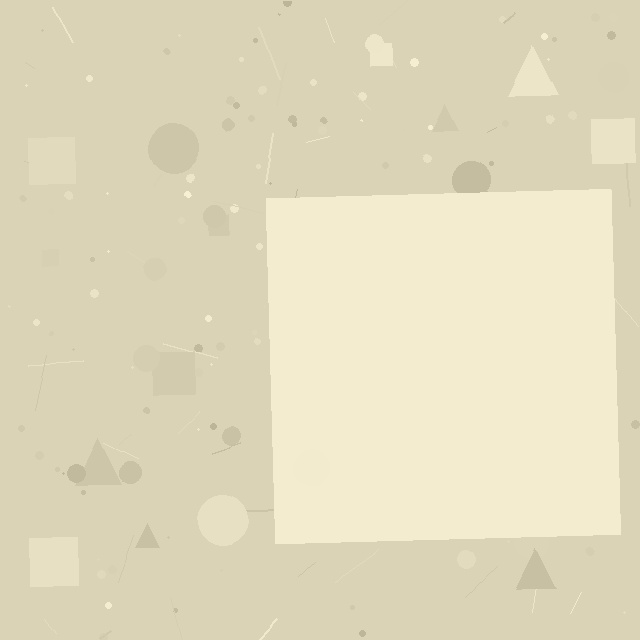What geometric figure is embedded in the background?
A square is embedded in the background.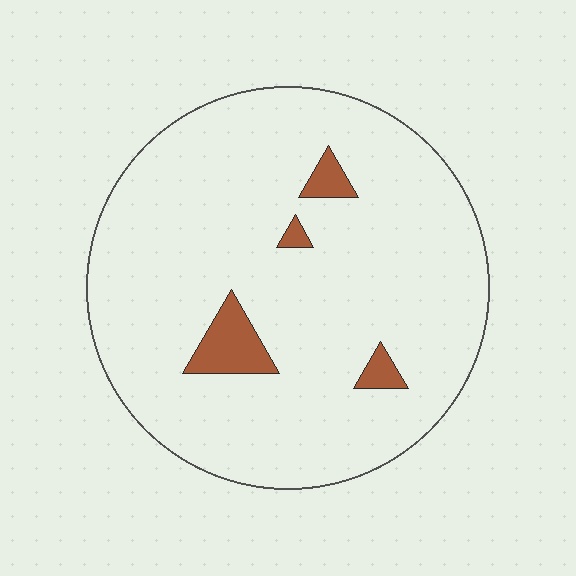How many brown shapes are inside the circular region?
4.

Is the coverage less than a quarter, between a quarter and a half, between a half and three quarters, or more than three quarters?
Less than a quarter.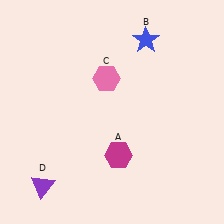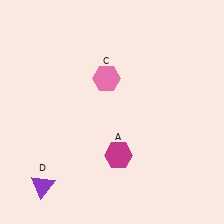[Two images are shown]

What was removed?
The blue star (B) was removed in Image 2.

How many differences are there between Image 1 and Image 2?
There is 1 difference between the two images.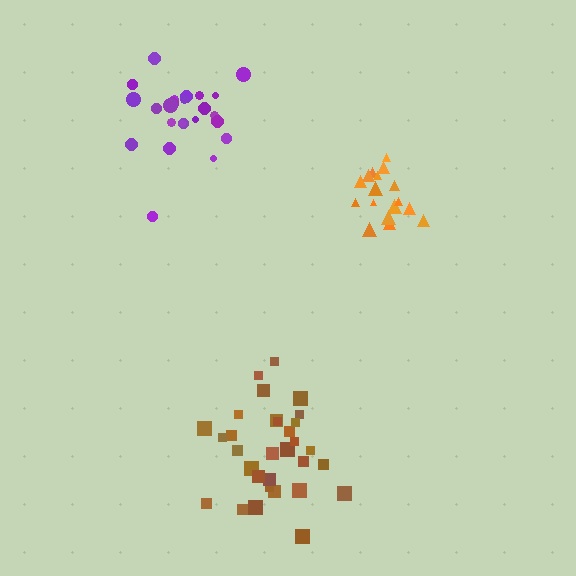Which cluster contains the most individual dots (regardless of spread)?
Brown (32).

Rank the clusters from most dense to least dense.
orange, purple, brown.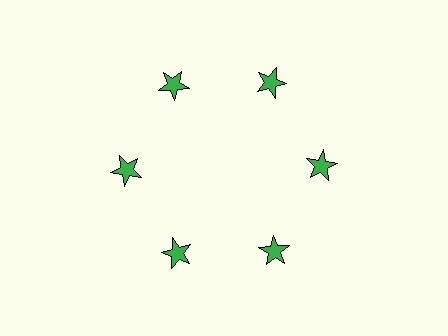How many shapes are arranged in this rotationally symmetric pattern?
There are 6 shapes, arranged in 6 groups of 1.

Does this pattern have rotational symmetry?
Yes, this pattern has 6-fold rotational symmetry. It looks the same after rotating 60 degrees around the center.